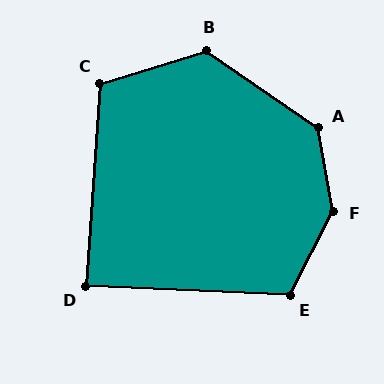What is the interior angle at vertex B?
Approximately 128 degrees (obtuse).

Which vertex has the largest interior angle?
F, at approximately 143 degrees.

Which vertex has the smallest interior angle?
D, at approximately 89 degrees.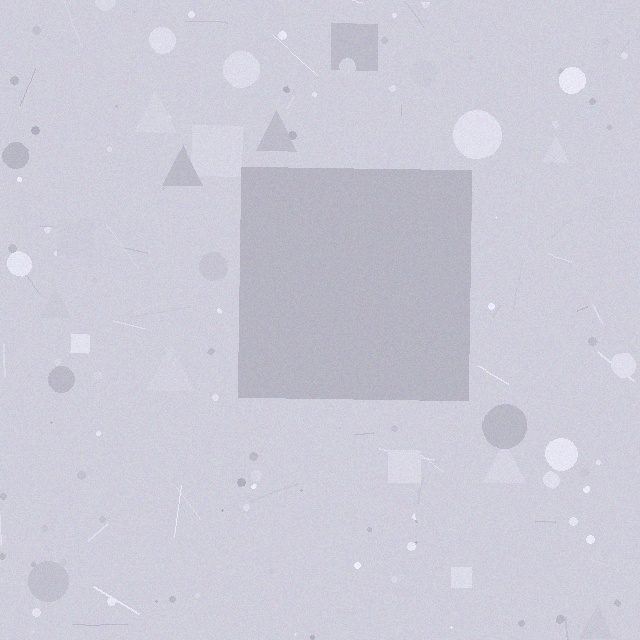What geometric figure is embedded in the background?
A square is embedded in the background.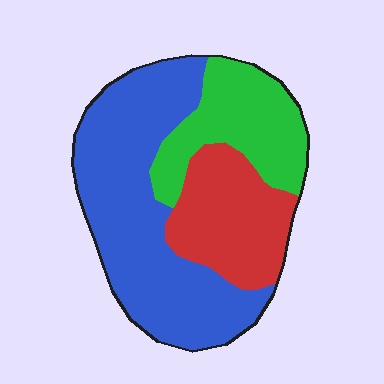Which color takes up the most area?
Blue, at roughly 50%.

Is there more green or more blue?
Blue.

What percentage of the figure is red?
Red covers roughly 25% of the figure.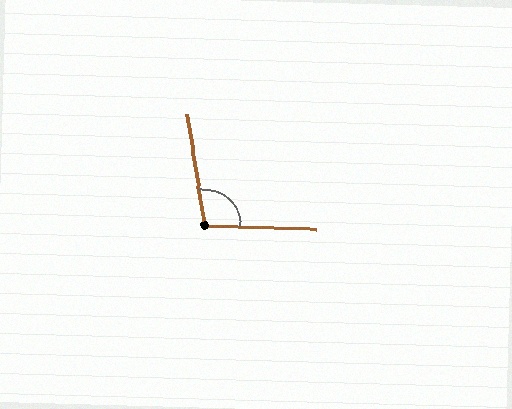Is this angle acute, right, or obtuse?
It is obtuse.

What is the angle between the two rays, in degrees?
Approximately 101 degrees.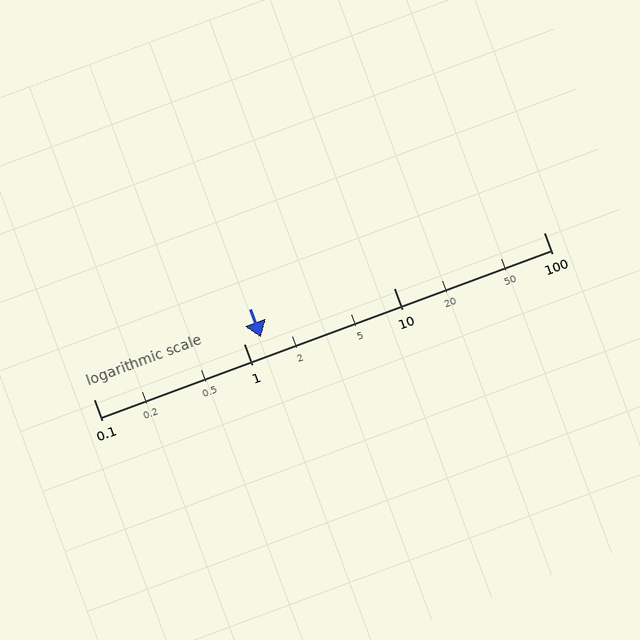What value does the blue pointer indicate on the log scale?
The pointer indicates approximately 1.3.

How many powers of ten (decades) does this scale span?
The scale spans 3 decades, from 0.1 to 100.